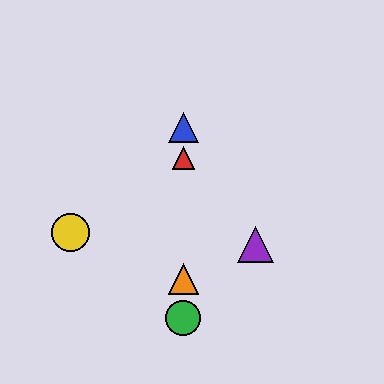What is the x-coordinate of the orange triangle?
The orange triangle is at x≈183.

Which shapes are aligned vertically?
The red triangle, the blue triangle, the green circle, the orange triangle are aligned vertically.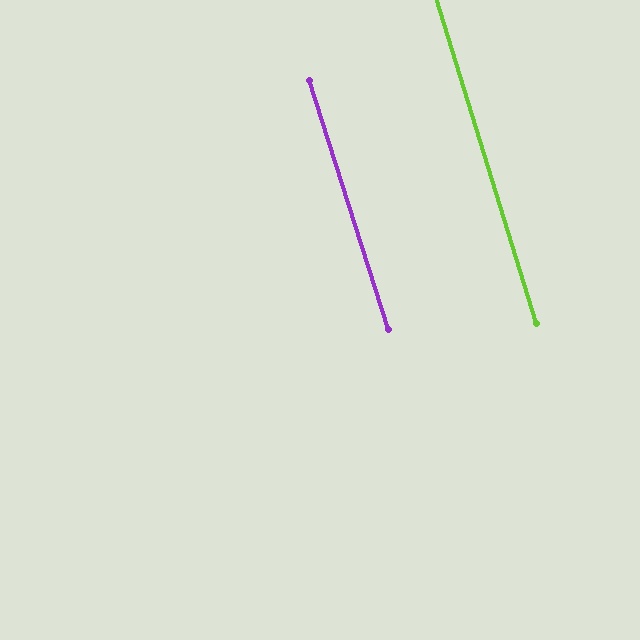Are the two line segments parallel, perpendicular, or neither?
Parallel — their directions differ by only 0.7°.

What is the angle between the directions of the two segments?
Approximately 1 degree.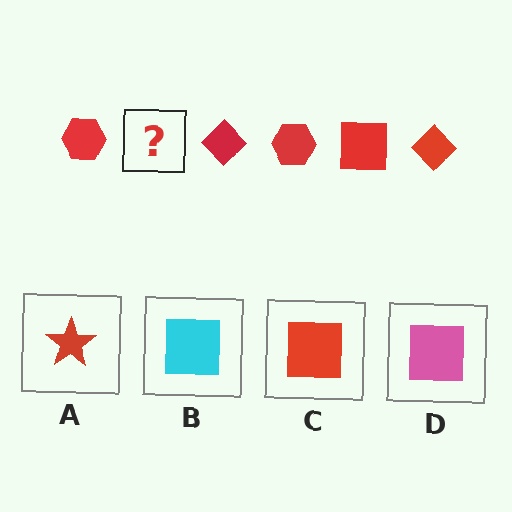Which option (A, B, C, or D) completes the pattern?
C.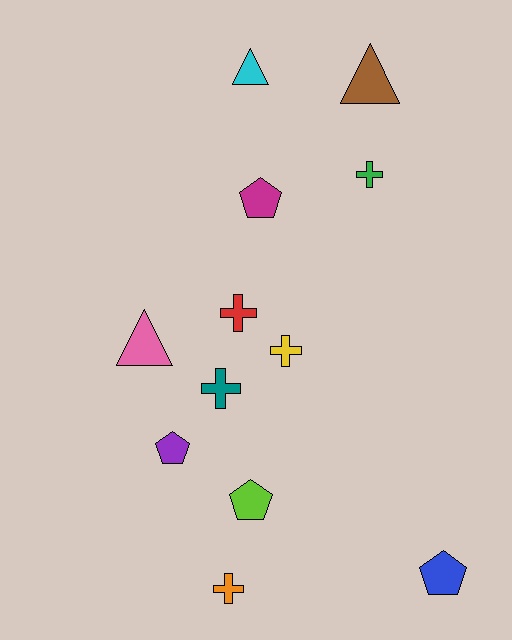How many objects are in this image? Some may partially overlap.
There are 12 objects.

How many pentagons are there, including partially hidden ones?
There are 4 pentagons.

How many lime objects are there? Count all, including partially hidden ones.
There is 1 lime object.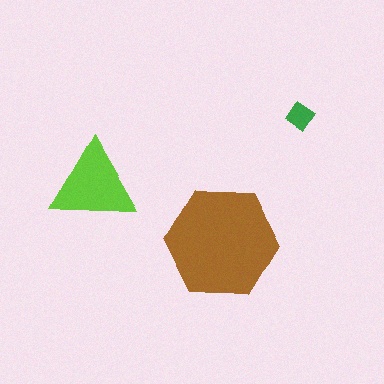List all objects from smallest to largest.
The green diamond, the lime triangle, the brown hexagon.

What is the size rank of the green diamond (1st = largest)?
3rd.